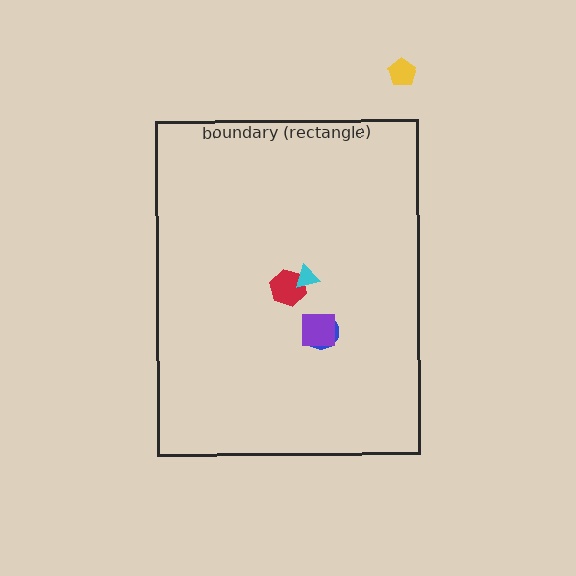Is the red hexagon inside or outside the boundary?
Inside.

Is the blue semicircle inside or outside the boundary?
Inside.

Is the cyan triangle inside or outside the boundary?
Inside.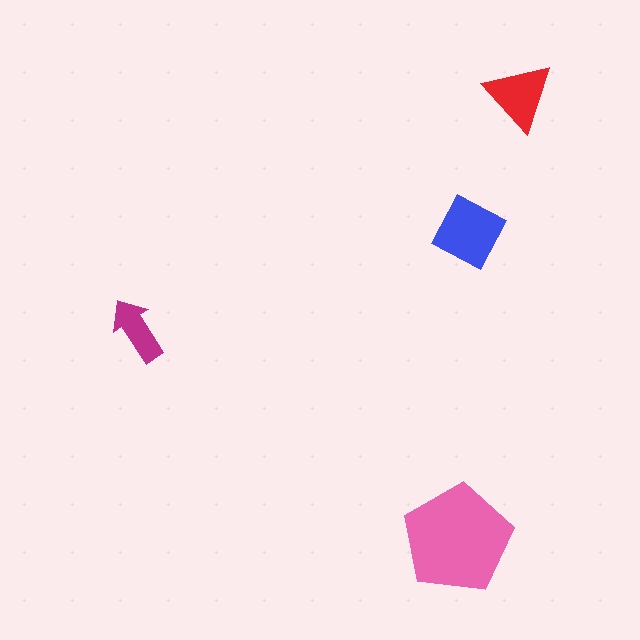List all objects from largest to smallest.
The pink pentagon, the blue square, the red triangle, the magenta arrow.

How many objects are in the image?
There are 4 objects in the image.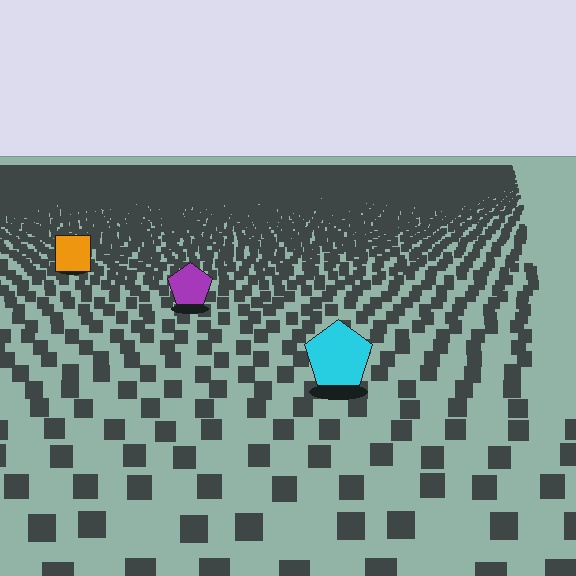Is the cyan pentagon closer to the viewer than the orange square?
Yes. The cyan pentagon is closer — you can tell from the texture gradient: the ground texture is coarser near it.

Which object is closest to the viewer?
The cyan pentagon is closest. The texture marks near it are larger and more spread out.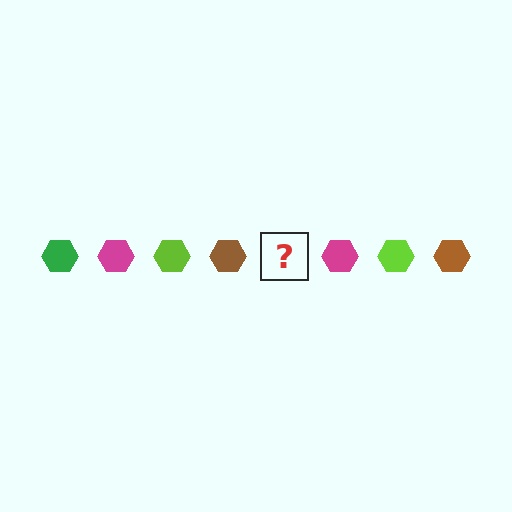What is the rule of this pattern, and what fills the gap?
The rule is that the pattern cycles through green, magenta, lime, brown hexagons. The gap should be filled with a green hexagon.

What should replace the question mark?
The question mark should be replaced with a green hexagon.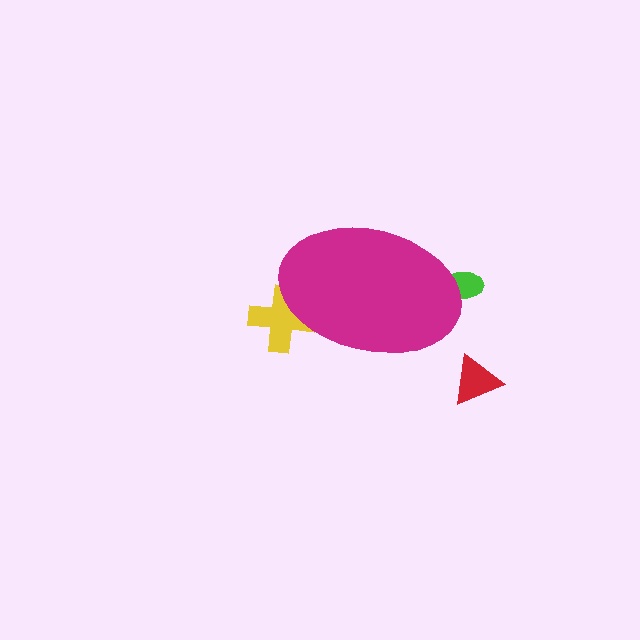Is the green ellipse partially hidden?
Yes, the green ellipse is partially hidden behind the magenta ellipse.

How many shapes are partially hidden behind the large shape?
2 shapes are partially hidden.